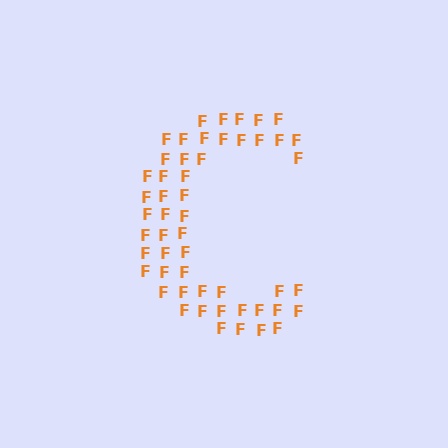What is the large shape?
The large shape is the letter C.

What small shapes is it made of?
It is made of small letter F's.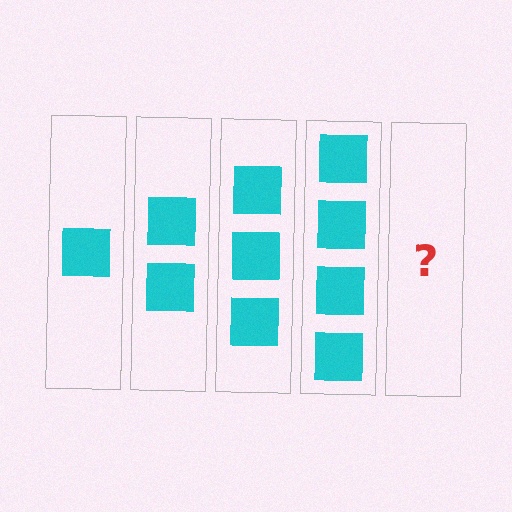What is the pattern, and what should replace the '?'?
The pattern is that each step adds one more square. The '?' should be 5 squares.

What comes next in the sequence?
The next element should be 5 squares.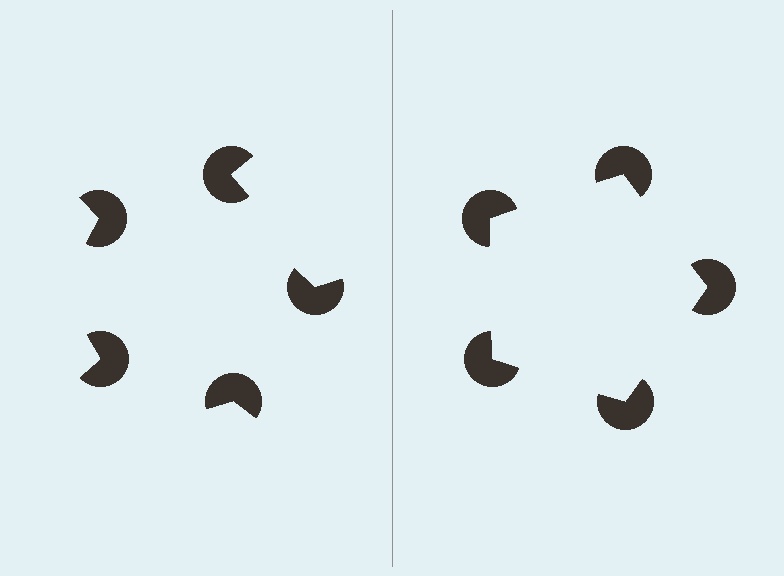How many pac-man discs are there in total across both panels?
10 — 5 on each side.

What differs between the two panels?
The pac-man discs are positioned identically on both sides; only the wedge orientations differ. On the right they align to a pentagon; on the left they are misaligned.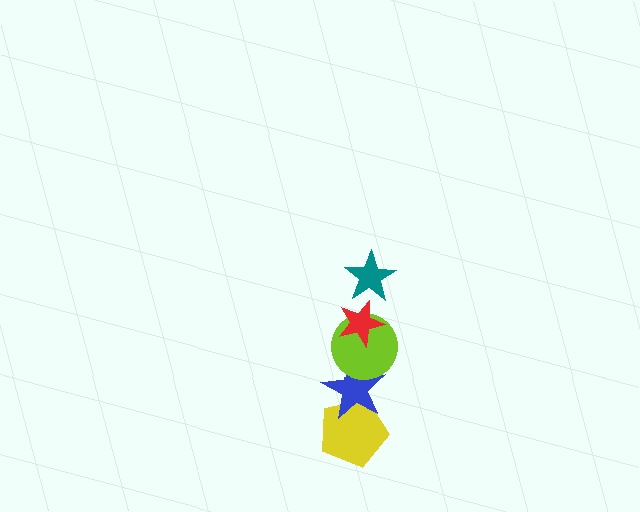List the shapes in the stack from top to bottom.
From top to bottom: the teal star, the red star, the lime circle, the blue star, the yellow pentagon.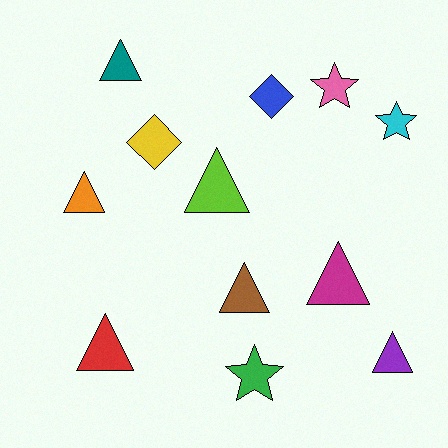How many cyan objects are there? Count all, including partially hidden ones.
There is 1 cyan object.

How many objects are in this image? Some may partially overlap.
There are 12 objects.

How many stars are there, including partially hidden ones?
There are 3 stars.